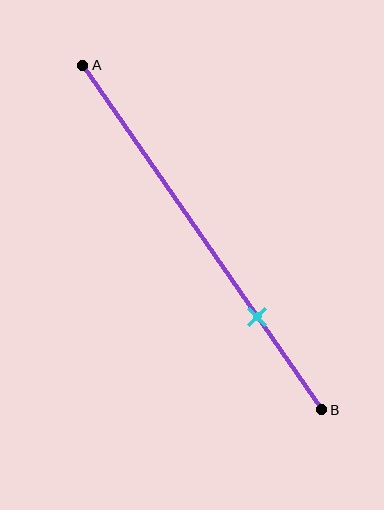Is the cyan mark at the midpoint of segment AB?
No, the mark is at about 75% from A, not at the 50% midpoint.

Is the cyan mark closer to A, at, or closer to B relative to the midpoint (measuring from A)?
The cyan mark is closer to point B than the midpoint of segment AB.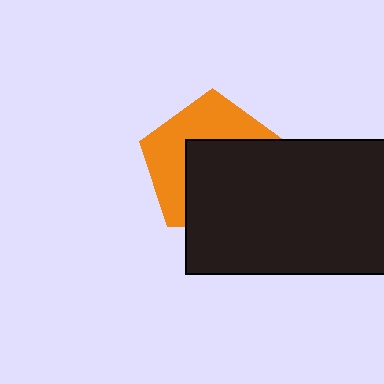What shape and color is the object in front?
The object in front is a black rectangle.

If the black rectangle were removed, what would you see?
You would see the complete orange pentagon.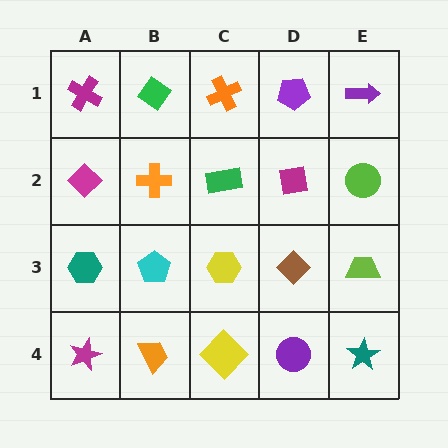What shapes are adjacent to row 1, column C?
A green rectangle (row 2, column C), a green diamond (row 1, column B), a purple pentagon (row 1, column D).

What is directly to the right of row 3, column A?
A cyan pentagon.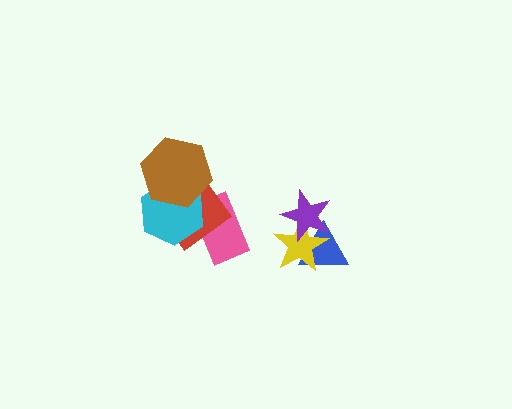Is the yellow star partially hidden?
Yes, it is partially covered by another shape.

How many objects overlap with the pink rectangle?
2 objects overlap with the pink rectangle.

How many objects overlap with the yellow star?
2 objects overlap with the yellow star.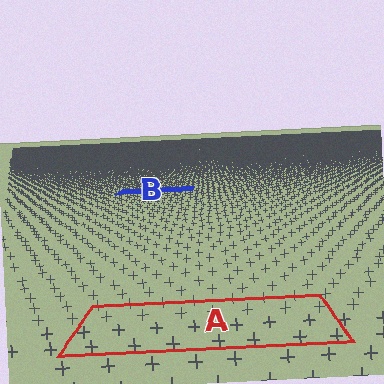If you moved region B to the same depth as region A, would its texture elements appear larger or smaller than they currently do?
They would appear larger. At a closer depth, the same texture elements are projected at a bigger on-screen size.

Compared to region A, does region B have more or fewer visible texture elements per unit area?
Region B has more texture elements per unit area — they are packed more densely because it is farther away.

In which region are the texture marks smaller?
The texture marks are smaller in region B, because it is farther away.